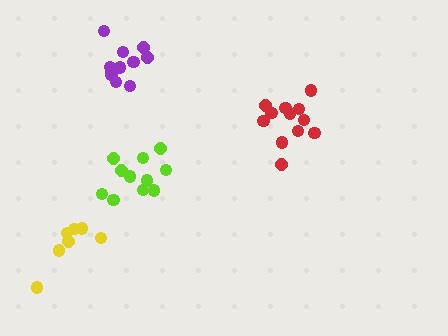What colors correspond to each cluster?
The clusters are colored: red, purple, yellow, lime.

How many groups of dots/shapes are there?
There are 4 groups.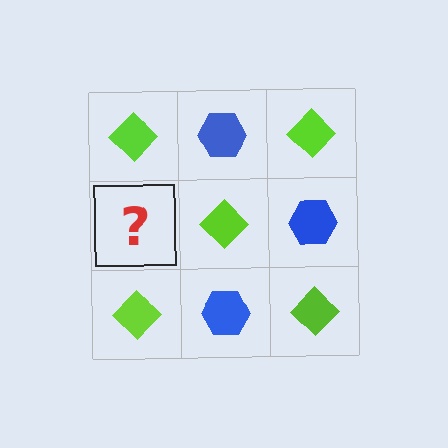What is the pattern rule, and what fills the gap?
The rule is that it alternates lime diamond and blue hexagon in a checkerboard pattern. The gap should be filled with a blue hexagon.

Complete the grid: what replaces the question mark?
The question mark should be replaced with a blue hexagon.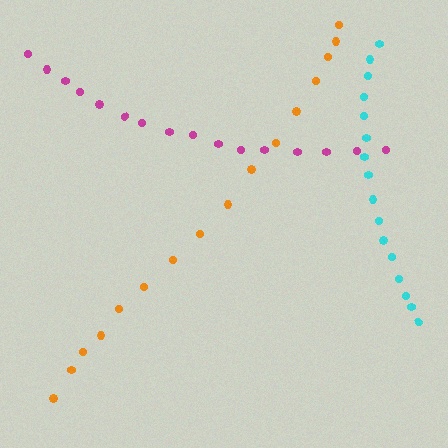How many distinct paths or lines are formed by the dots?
There are 3 distinct paths.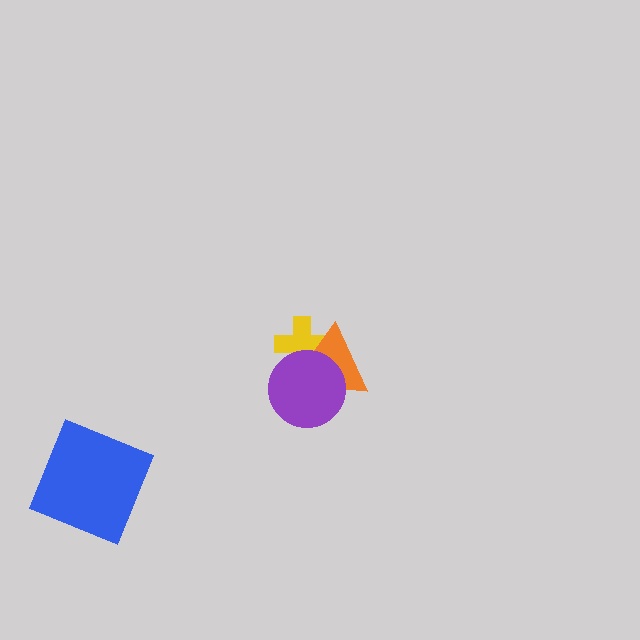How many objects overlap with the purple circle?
2 objects overlap with the purple circle.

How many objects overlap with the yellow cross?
2 objects overlap with the yellow cross.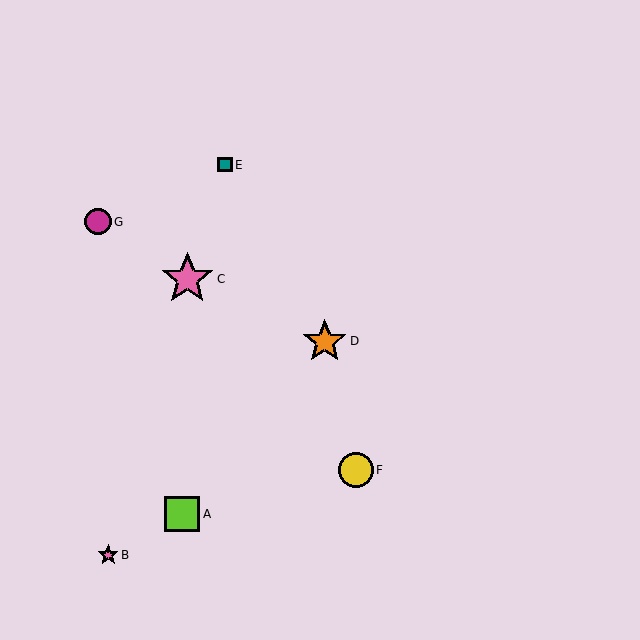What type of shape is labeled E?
Shape E is a teal square.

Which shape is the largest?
The pink star (labeled C) is the largest.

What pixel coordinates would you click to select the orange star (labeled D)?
Click at (325, 341) to select the orange star D.